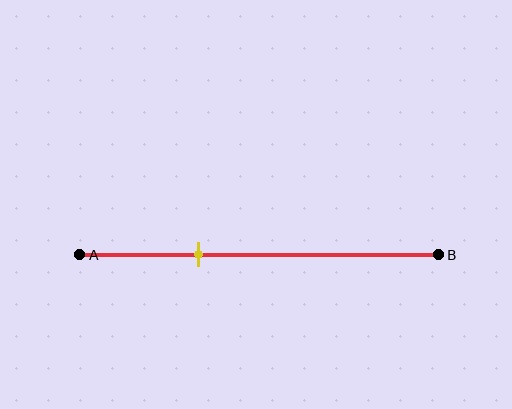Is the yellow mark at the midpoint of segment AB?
No, the mark is at about 35% from A, not at the 50% midpoint.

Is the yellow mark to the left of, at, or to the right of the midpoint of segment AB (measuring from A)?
The yellow mark is to the left of the midpoint of segment AB.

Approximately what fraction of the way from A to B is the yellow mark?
The yellow mark is approximately 35% of the way from A to B.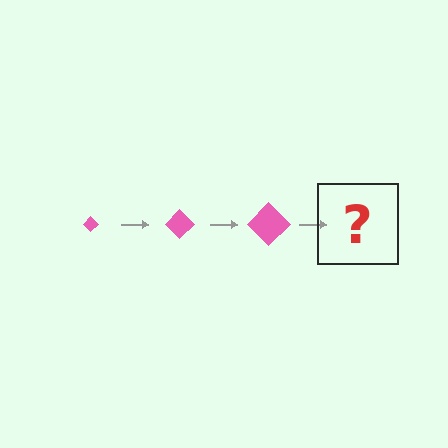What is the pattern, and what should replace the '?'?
The pattern is that the diamond gets progressively larger each step. The '?' should be a pink diamond, larger than the previous one.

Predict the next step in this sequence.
The next step is a pink diamond, larger than the previous one.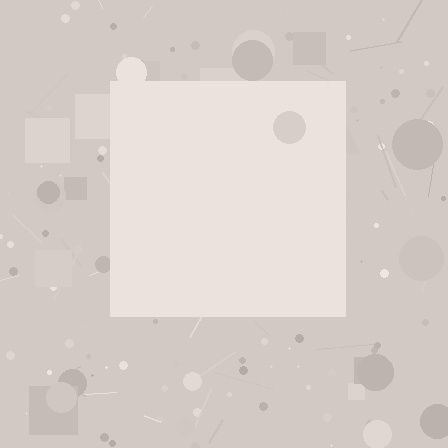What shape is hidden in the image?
A square is hidden in the image.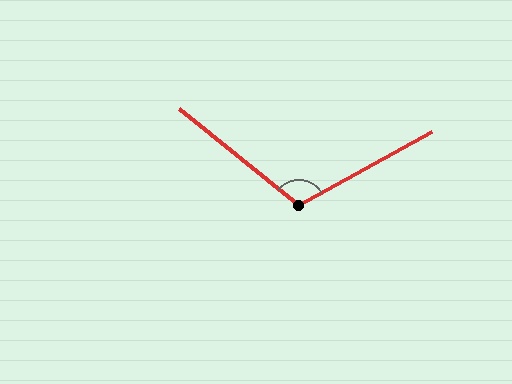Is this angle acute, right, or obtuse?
It is obtuse.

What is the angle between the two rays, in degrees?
Approximately 112 degrees.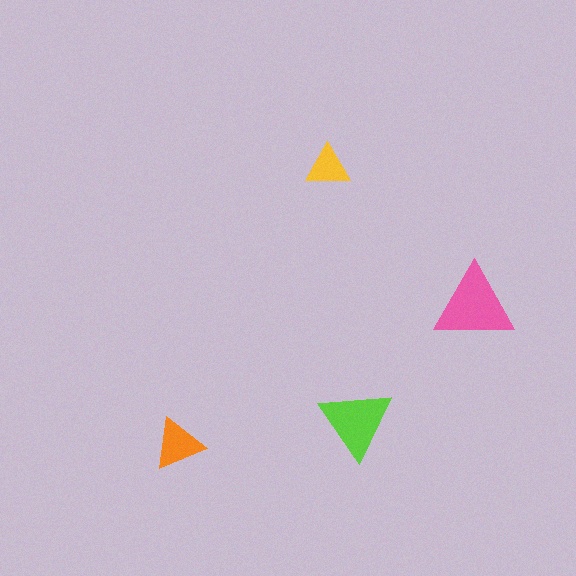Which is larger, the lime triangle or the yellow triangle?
The lime one.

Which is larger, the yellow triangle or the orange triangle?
The orange one.